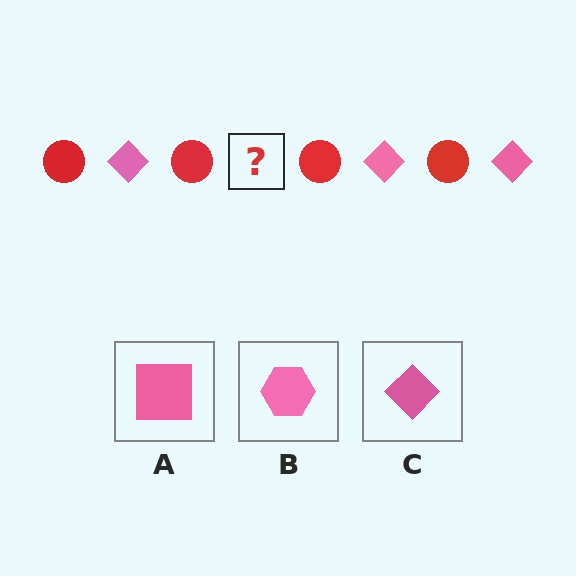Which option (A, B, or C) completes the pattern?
C.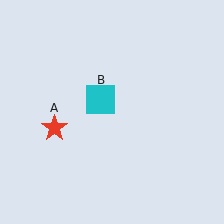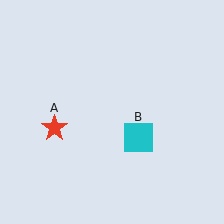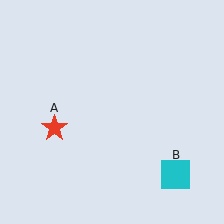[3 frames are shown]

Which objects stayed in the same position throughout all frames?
Red star (object A) remained stationary.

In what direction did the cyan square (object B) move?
The cyan square (object B) moved down and to the right.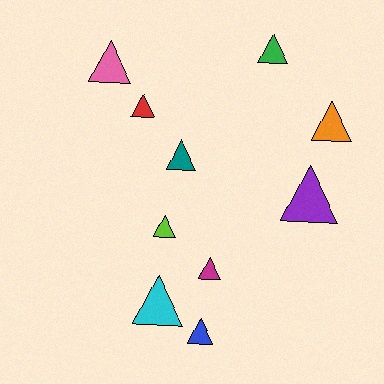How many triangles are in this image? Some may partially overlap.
There are 10 triangles.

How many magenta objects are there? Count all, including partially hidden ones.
There is 1 magenta object.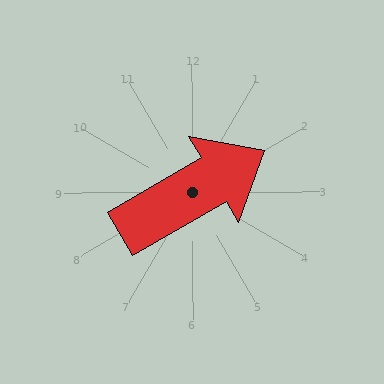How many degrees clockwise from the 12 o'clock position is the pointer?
Approximately 60 degrees.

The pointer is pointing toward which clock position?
Roughly 2 o'clock.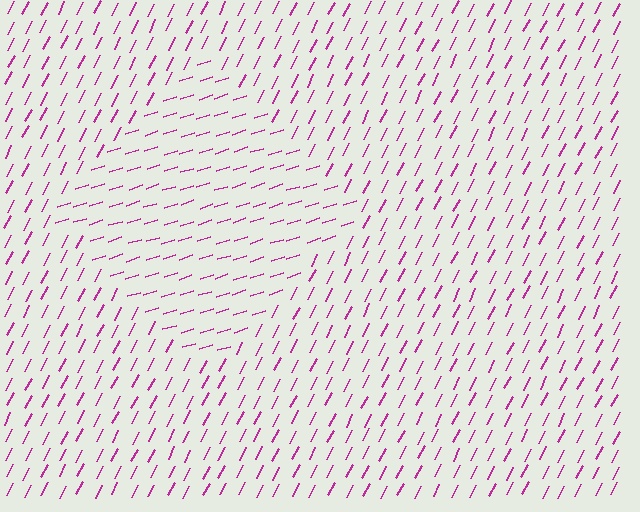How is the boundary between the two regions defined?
The boundary is defined purely by a change in line orientation (approximately 45 degrees difference). All lines are the same color and thickness.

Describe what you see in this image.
The image is filled with small magenta line segments. A diamond region in the image has lines oriented differently from the surrounding lines, creating a visible texture boundary.